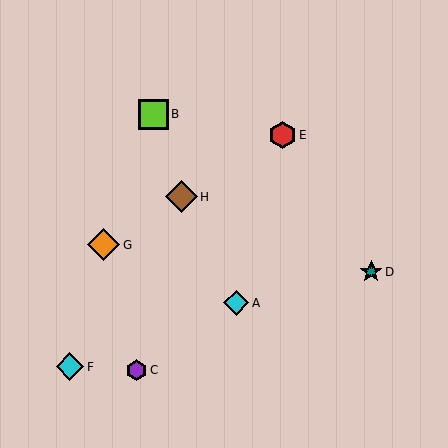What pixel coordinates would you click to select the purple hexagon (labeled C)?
Click at (136, 370) to select the purple hexagon C.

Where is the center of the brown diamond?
The center of the brown diamond is at (182, 197).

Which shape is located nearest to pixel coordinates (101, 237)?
The orange diamond (labeled G) at (104, 245) is nearest to that location.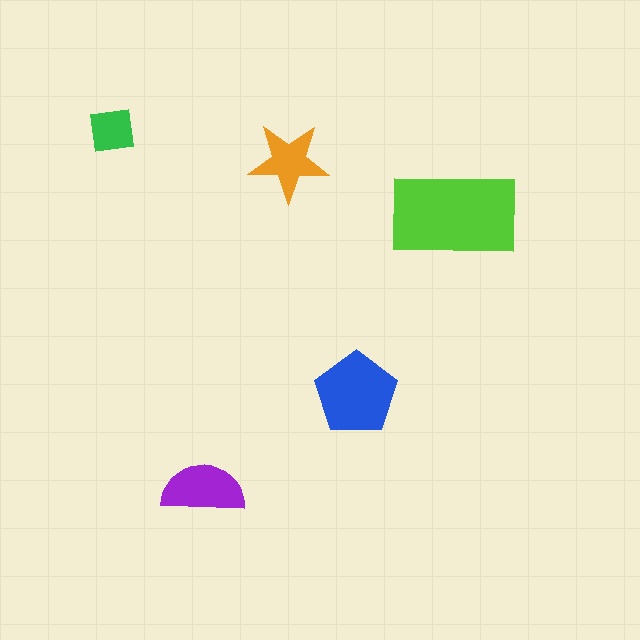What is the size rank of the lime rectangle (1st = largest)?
1st.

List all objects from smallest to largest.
The green square, the orange star, the purple semicircle, the blue pentagon, the lime rectangle.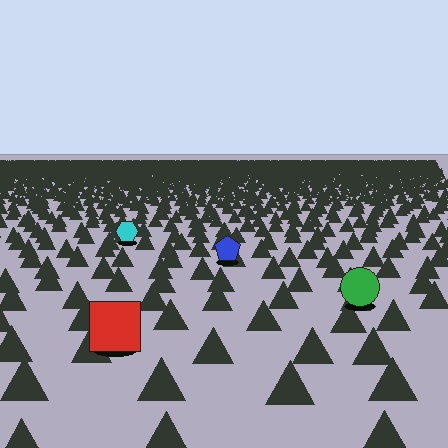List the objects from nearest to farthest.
From nearest to farthest: the red square, the green circle, the blue pentagon, the cyan hexagon.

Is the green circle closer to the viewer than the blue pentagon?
Yes. The green circle is closer — you can tell from the texture gradient: the ground texture is coarser near it.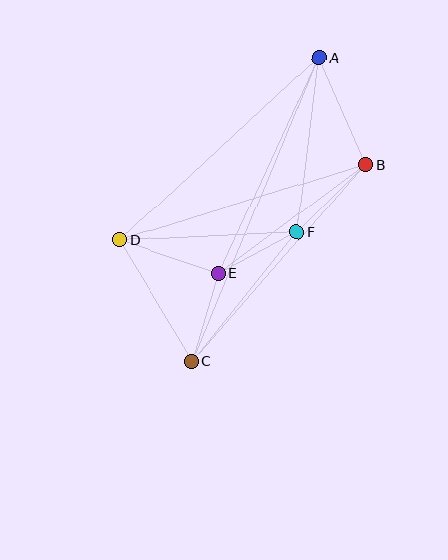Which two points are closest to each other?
Points E and F are closest to each other.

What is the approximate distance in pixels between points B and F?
The distance between B and F is approximately 96 pixels.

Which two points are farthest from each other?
Points A and C are farthest from each other.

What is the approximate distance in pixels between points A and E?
The distance between A and E is approximately 238 pixels.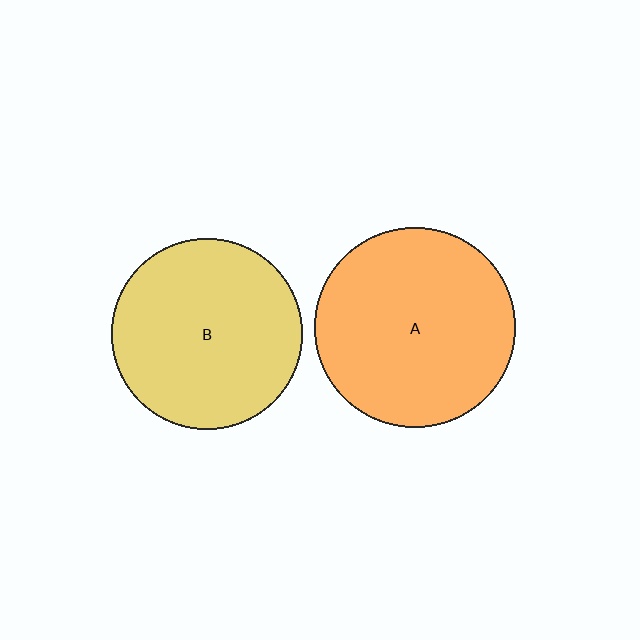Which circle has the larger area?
Circle A (orange).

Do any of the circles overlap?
No, none of the circles overlap.